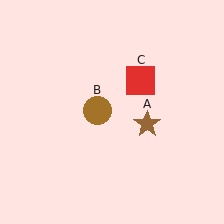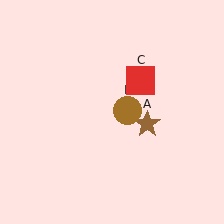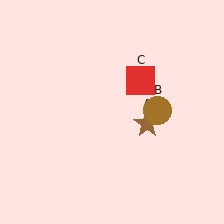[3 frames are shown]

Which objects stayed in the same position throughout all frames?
Brown star (object A) and red square (object C) remained stationary.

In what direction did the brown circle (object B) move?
The brown circle (object B) moved right.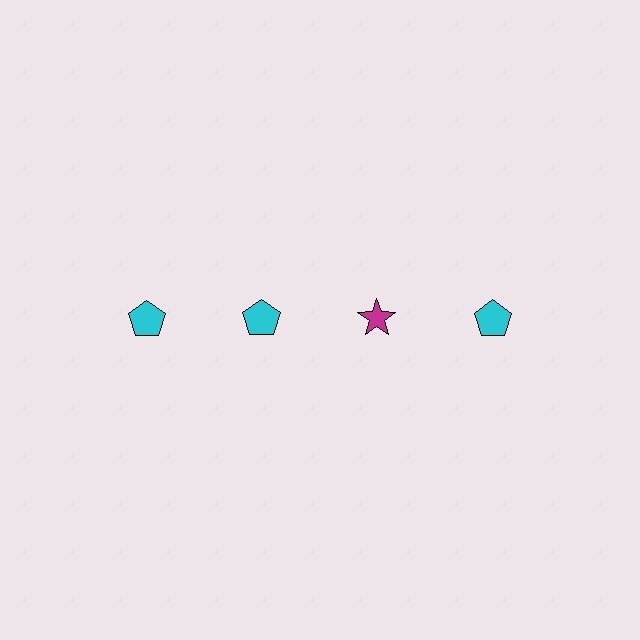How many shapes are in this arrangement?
There are 4 shapes arranged in a grid pattern.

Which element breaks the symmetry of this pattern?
The magenta star in the top row, center column breaks the symmetry. All other shapes are cyan pentagons.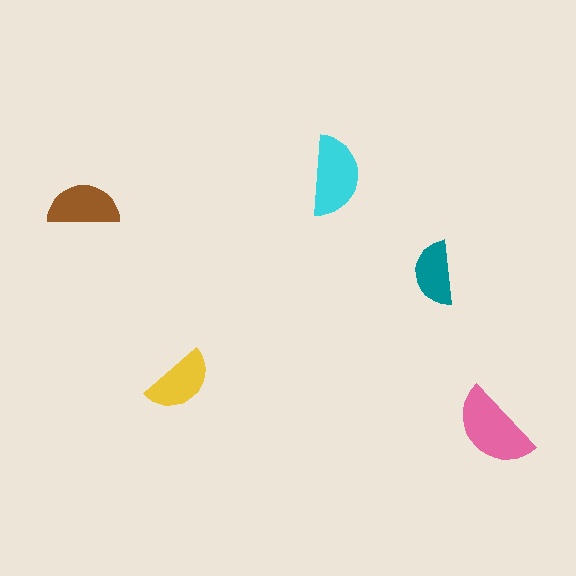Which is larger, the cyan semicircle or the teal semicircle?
The cyan one.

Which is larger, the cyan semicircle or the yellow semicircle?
The cyan one.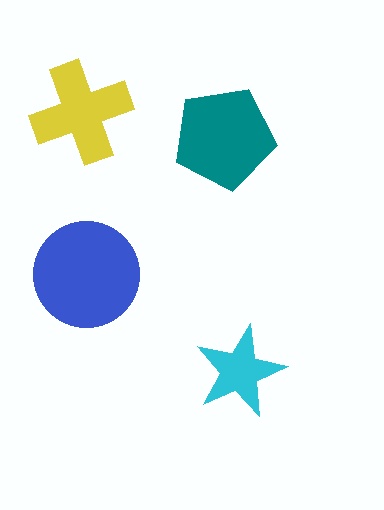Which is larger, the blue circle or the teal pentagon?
The blue circle.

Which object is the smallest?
The cyan star.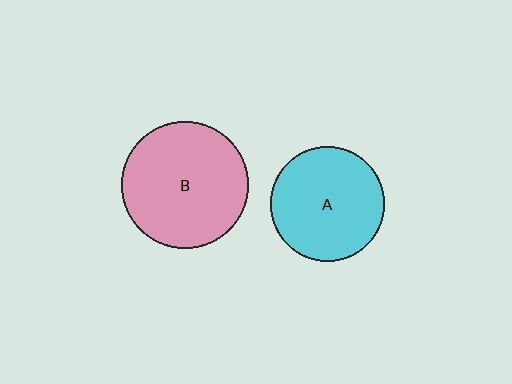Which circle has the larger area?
Circle B (pink).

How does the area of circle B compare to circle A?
Approximately 1.2 times.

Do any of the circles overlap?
No, none of the circles overlap.